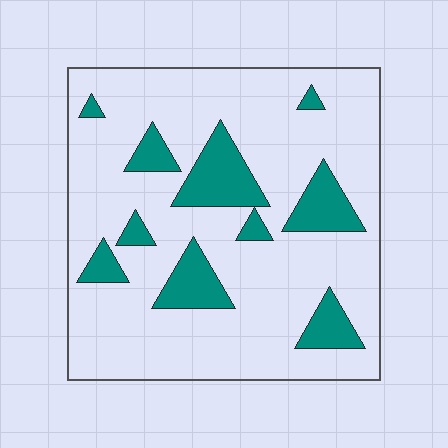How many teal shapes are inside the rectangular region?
10.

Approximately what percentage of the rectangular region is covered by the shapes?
Approximately 20%.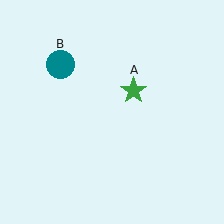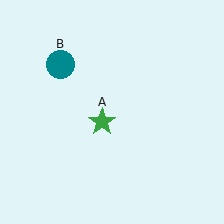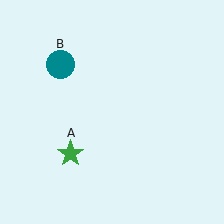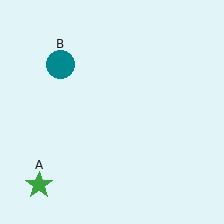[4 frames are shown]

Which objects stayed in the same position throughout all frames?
Teal circle (object B) remained stationary.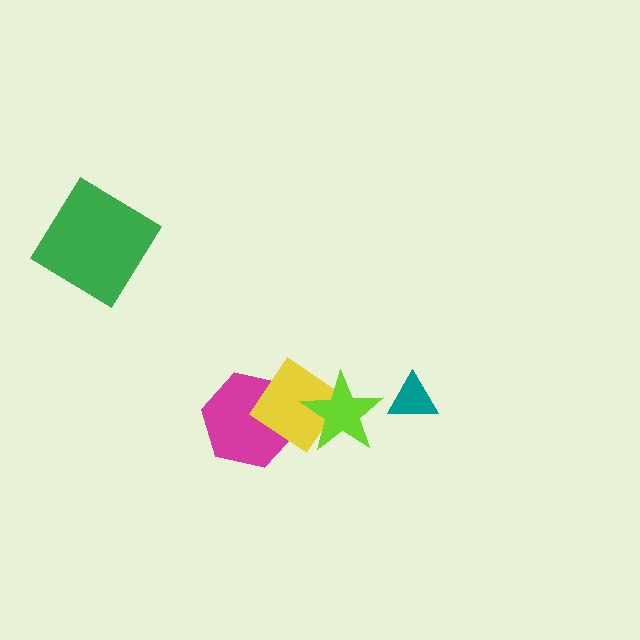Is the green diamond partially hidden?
No, no other shape covers it.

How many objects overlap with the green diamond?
0 objects overlap with the green diamond.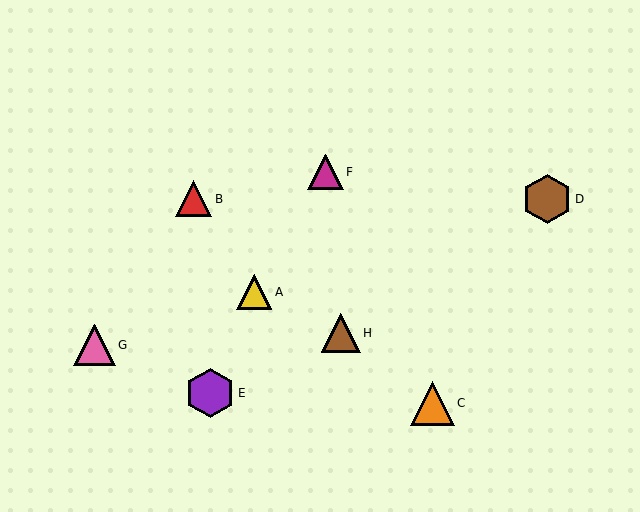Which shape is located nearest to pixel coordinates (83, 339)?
The pink triangle (labeled G) at (94, 345) is nearest to that location.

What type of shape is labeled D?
Shape D is a brown hexagon.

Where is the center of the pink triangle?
The center of the pink triangle is at (94, 345).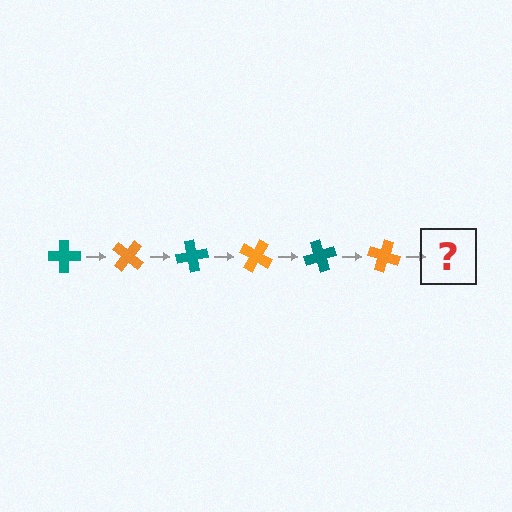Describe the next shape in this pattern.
It should be a teal cross, rotated 240 degrees from the start.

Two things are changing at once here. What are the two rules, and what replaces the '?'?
The two rules are that it rotates 40 degrees each step and the color cycles through teal and orange. The '?' should be a teal cross, rotated 240 degrees from the start.